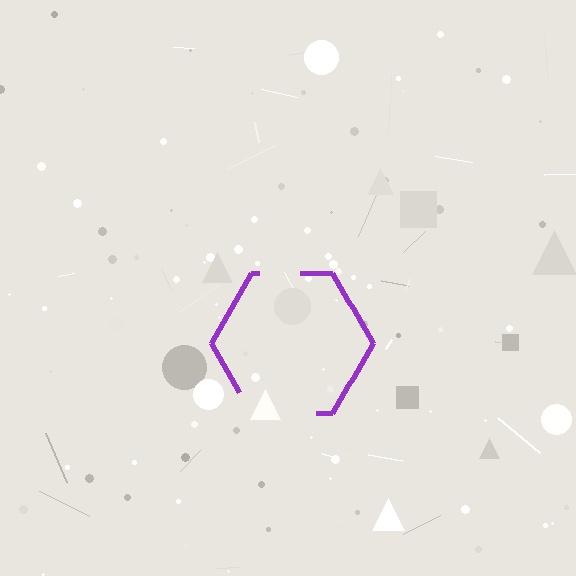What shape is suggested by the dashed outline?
The dashed outline suggests a hexagon.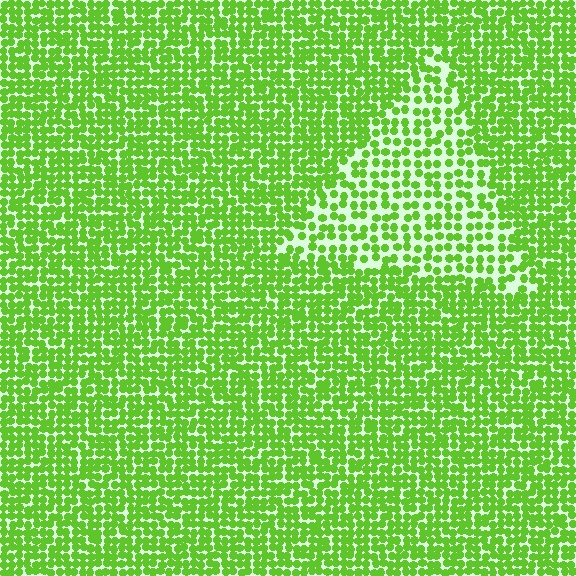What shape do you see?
I see a triangle.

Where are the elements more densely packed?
The elements are more densely packed outside the triangle boundary.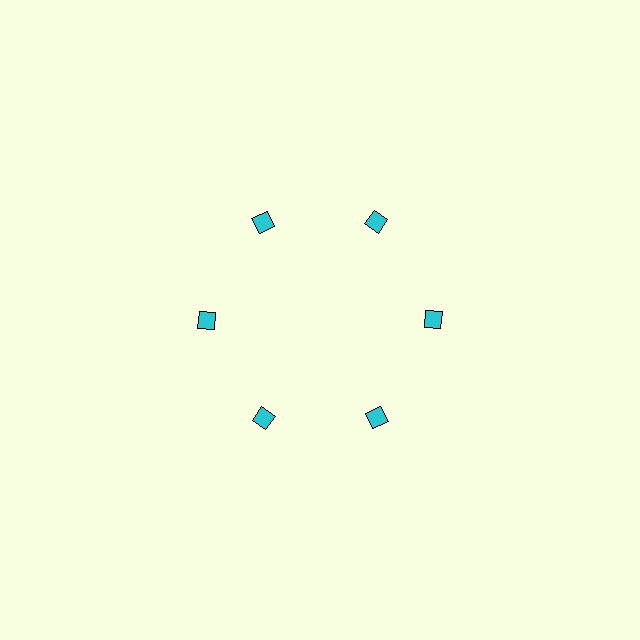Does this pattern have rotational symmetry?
Yes, this pattern has 6-fold rotational symmetry. It looks the same after rotating 60 degrees around the center.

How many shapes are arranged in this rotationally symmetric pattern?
There are 6 shapes, arranged in 6 groups of 1.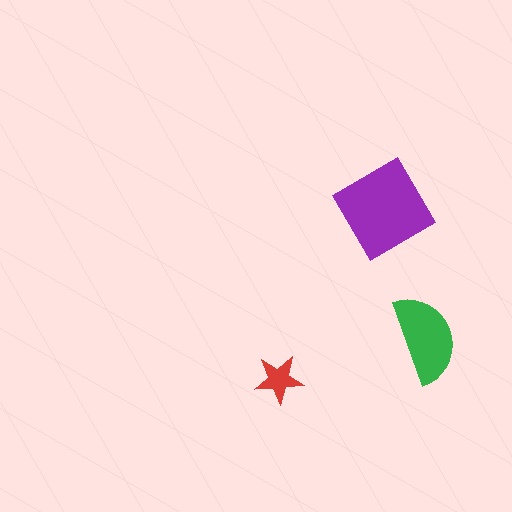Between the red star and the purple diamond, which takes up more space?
The purple diamond.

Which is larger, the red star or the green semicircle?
The green semicircle.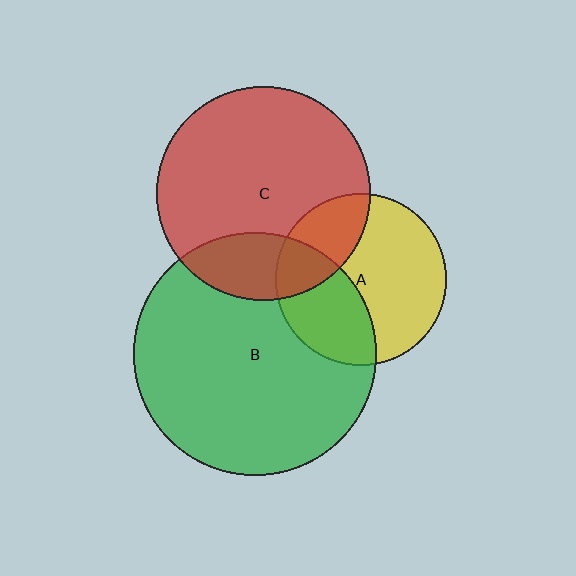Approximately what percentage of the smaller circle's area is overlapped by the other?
Approximately 35%.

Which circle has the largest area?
Circle B (green).